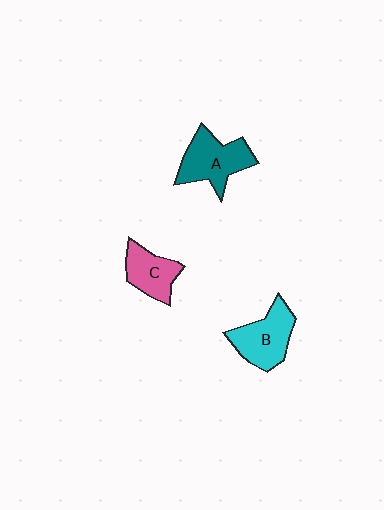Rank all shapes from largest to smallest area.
From largest to smallest: A (teal), B (cyan), C (pink).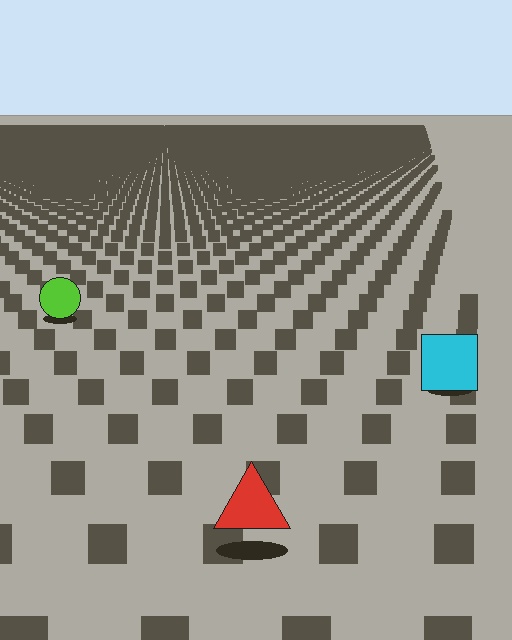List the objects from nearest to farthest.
From nearest to farthest: the red triangle, the cyan square, the lime circle.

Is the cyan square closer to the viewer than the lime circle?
Yes. The cyan square is closer — you can tell from the texture gradient: the ground texture is coarser near it.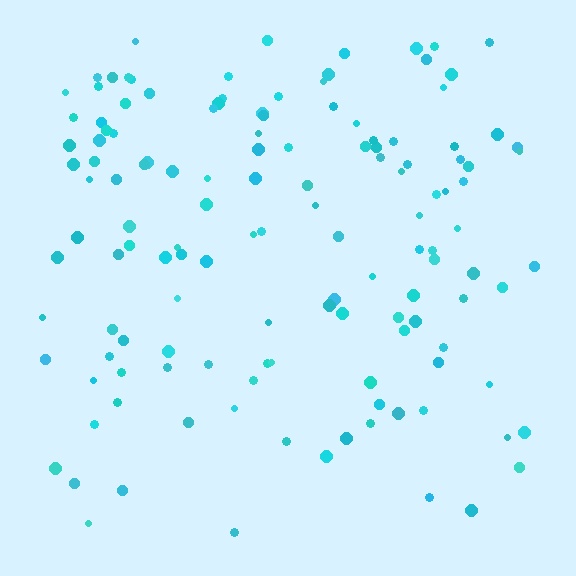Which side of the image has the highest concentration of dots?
The top.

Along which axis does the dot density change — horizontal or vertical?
Vertical.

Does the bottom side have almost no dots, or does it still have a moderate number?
Still a moderate number, just noticeably fewer than the top.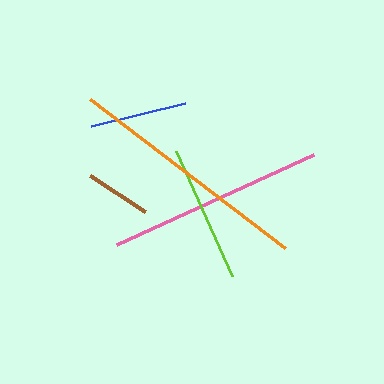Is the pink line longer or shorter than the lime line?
The pink line is longer than the lime line.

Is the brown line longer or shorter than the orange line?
The orange line is longer than the brown line.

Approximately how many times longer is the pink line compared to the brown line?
The pink line is approximately 3.3 times the length of the brown line.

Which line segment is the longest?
The orange line is the longest at approximately 246 pixels.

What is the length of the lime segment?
The lime segment is approximately 137 pixels long.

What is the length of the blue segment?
The blue segment is approximately 97 pixels long.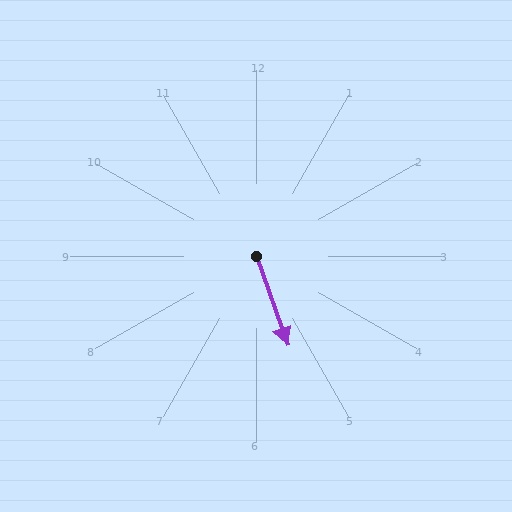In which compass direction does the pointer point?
South.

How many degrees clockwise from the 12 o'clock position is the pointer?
Approximately 161 degrees.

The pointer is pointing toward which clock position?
Roughly 5 o'clock.